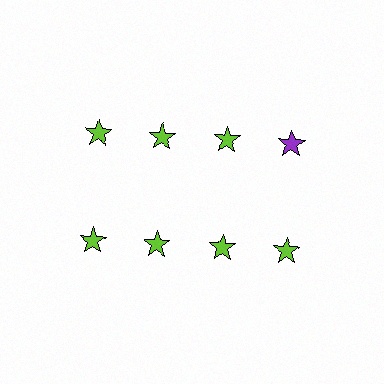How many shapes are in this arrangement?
There are 8 shapes arranged in a grid pattern.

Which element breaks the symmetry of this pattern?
The purple star in the top row, second from right column breaks the symmetry. All other shapes are lime stars.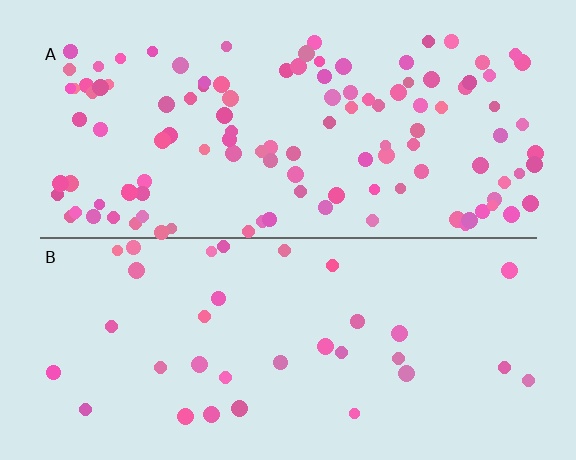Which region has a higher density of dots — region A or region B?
A (the top).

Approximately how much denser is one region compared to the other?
Approximately 3.4× — region A over region B.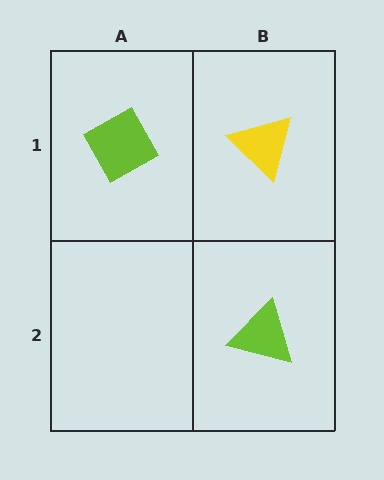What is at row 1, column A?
A lime diamond.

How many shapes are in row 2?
1 shape.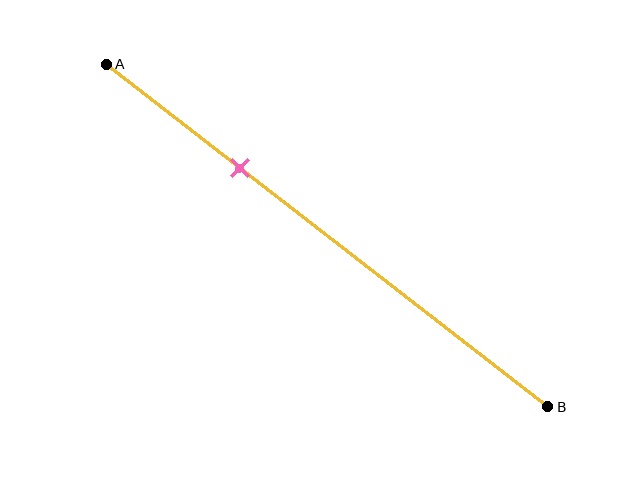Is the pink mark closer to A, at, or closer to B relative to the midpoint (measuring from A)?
The pink mark is closer to point A than the midpoint of segment AB.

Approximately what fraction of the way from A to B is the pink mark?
The pink mark is approximately 30% of the way from A to B.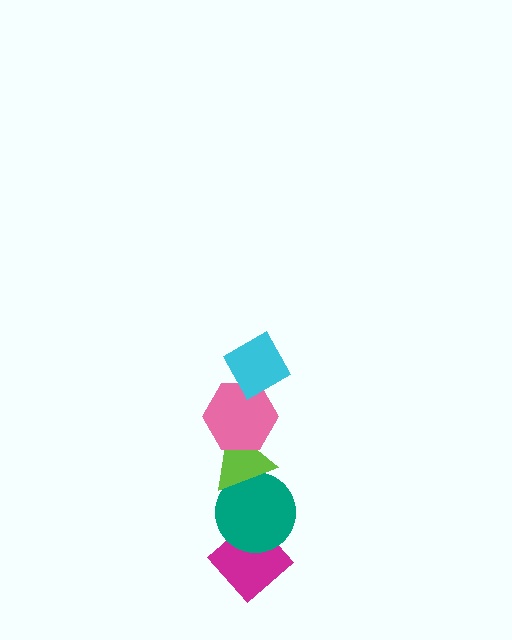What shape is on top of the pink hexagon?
The cyan diamond is on top of the pink hexagon.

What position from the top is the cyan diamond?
The cyan diamond is 1st from the top.